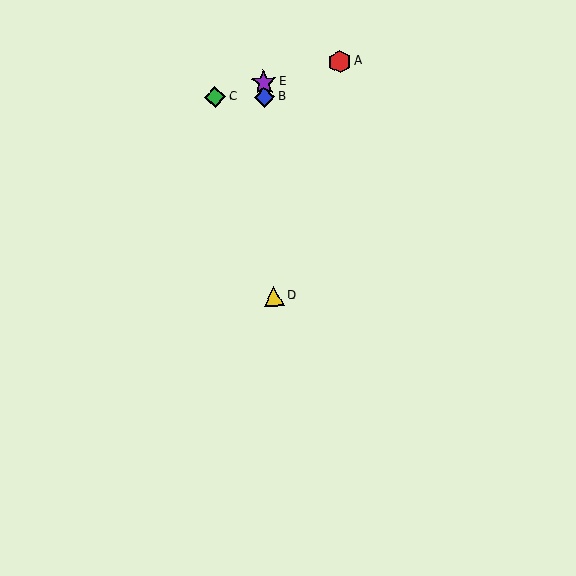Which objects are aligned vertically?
Objects B, D, E are aligned vertically.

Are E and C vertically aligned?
No, E is at x≈264 and C is at x≈215.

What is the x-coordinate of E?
Object E is at x≈264.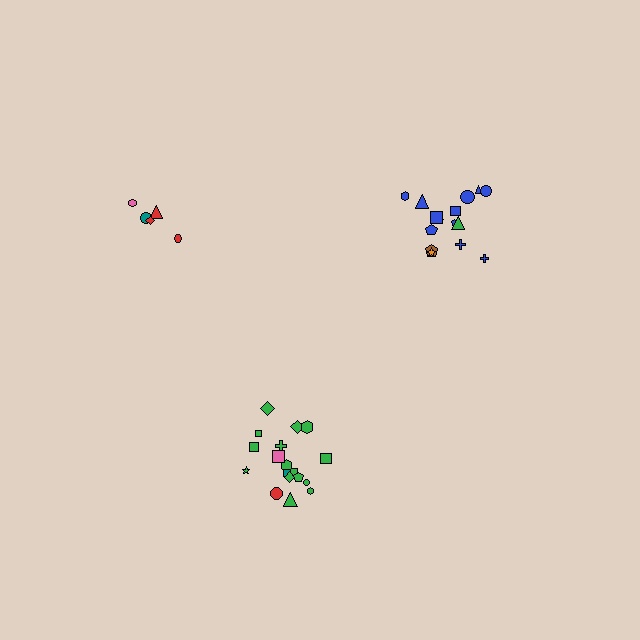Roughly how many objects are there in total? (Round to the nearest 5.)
Roughly 40 objects in total.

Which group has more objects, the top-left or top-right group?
The top-right group.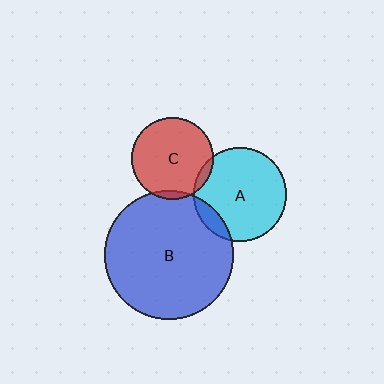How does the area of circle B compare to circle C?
Approximately 2.4 times.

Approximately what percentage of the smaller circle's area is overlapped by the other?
Approximately 10%.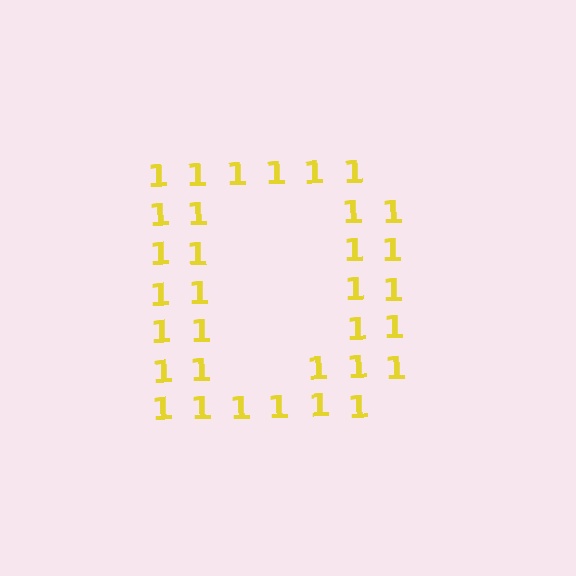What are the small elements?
The small elements are digit 1's.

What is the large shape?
The large shape is the letter D.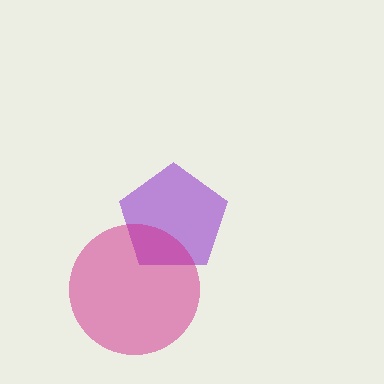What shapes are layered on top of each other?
The layered shapes are: a purple pentagon, a magenta circle.